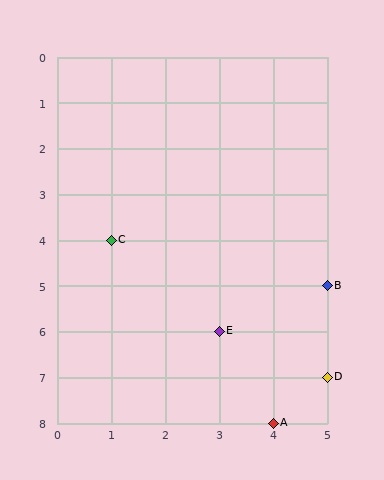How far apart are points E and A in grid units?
Points E and A are 1 column and 2 rows apart (about 2.2 grid units diagonally).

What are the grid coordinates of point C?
Point C is at grid coordinates (1, 4).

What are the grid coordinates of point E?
Point E is at grid coordinates (3, 6).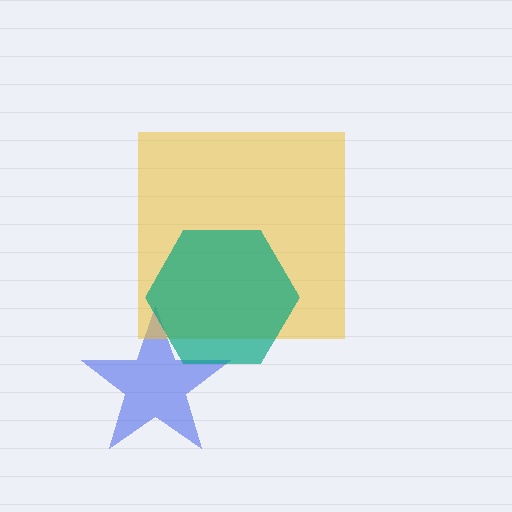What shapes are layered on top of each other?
The layered shapes are: a blue star, a yellow square, a teal hexagon.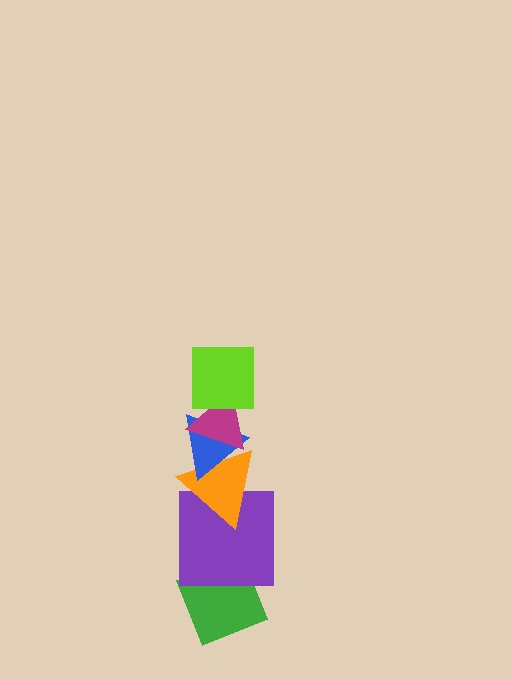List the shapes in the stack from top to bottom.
From top to bottom: the lime square, the magenta triangle, the blue triangle, the orange triangle, the purple square, the green diamond.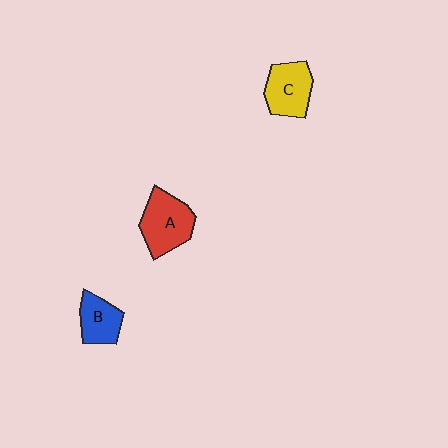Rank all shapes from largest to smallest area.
From largest to smallest: A (red), C (yellow), B (blue).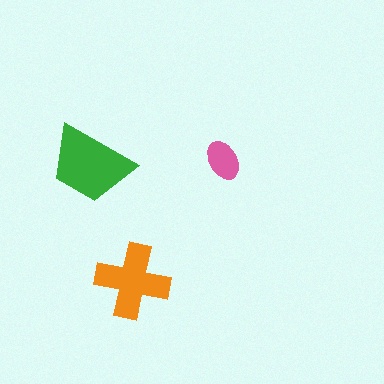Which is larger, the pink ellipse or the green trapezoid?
The green trapezoid.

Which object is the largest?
The green trapezoid.